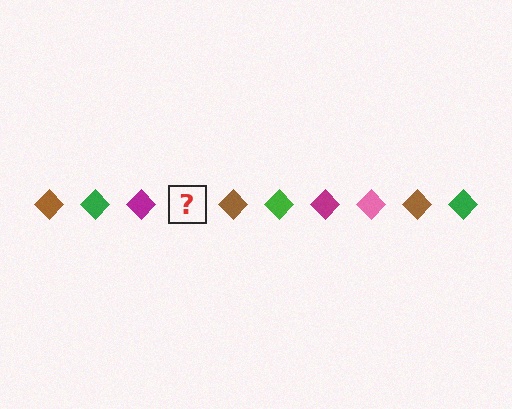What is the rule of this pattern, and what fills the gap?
The rule is that the pattern cycles through brown, green, magenta, pink diamonds. The gap should be filled with a pink diamond.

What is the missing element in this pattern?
The missing element is a pink diamond.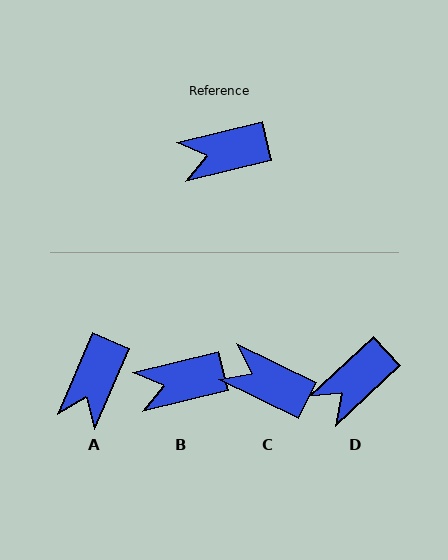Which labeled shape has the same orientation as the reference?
B.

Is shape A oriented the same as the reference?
No, it is off by about 53 degrees.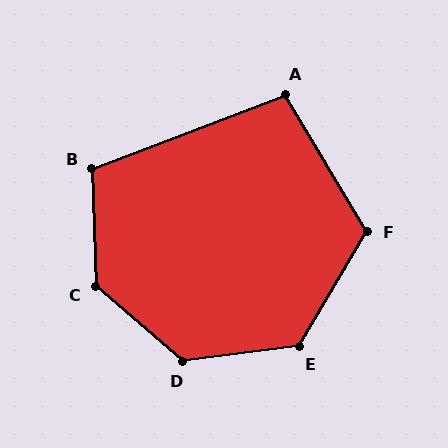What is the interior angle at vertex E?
Approximately 128 degrees (obtuse).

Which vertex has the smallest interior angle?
A, at approximately 100 degrees.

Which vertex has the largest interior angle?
D, at approximately 132 degrees.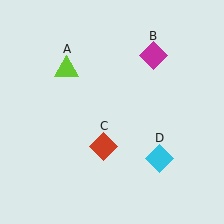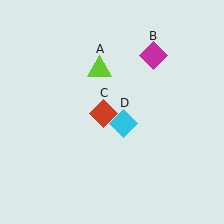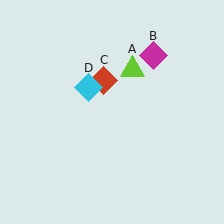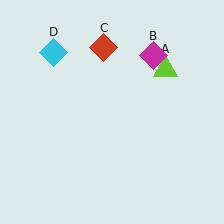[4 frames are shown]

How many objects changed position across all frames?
3 objects changed position: lime triangle (object A), red diamond (object C), cyan diamond (object D).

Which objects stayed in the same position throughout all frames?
Magenta diamond (object B) remained stationary.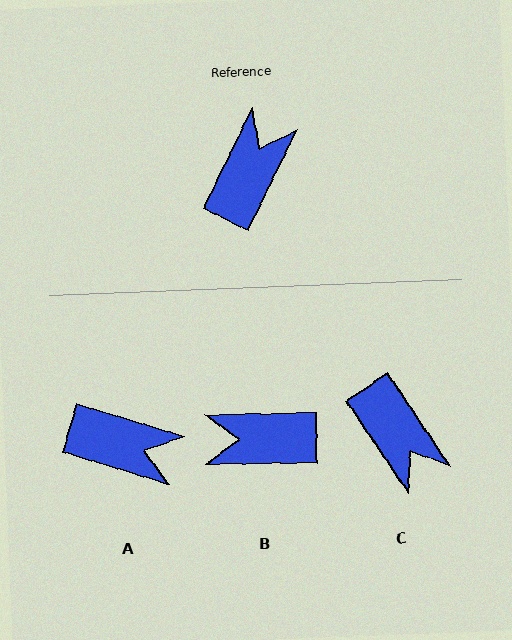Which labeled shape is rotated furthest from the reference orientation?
C, about 120 degrees away.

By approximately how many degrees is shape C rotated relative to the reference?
Approximately 120 degrees clockwise.